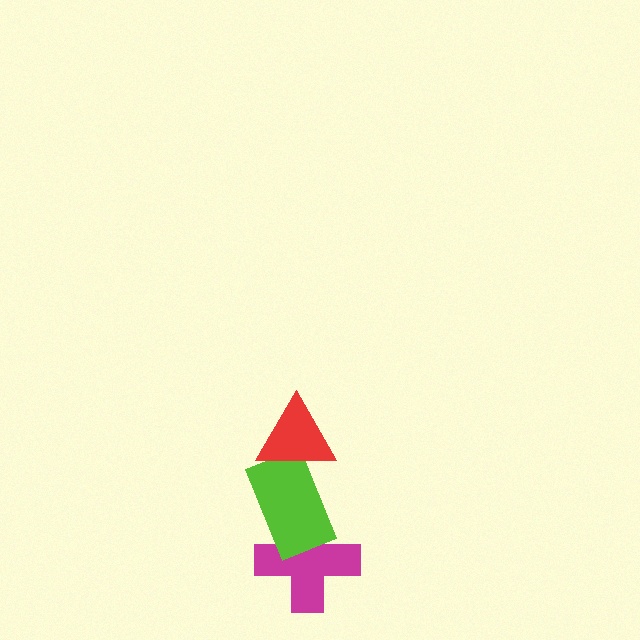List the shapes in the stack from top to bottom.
From top to bottom: the red triangle, the lime rectangle, the magenta cross.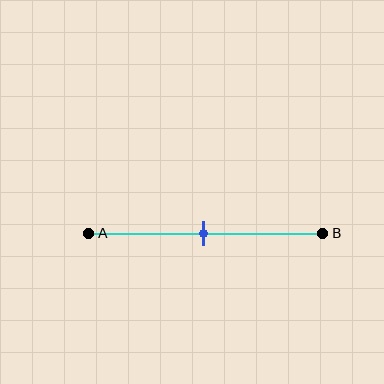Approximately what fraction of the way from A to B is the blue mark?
The blue mark is approximately 50% of the way from A to B.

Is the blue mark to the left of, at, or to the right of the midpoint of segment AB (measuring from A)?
The blue mark is approximately at the midpoint of segment AB.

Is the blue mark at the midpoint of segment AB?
Yes, the mark is approximately at the midpoint.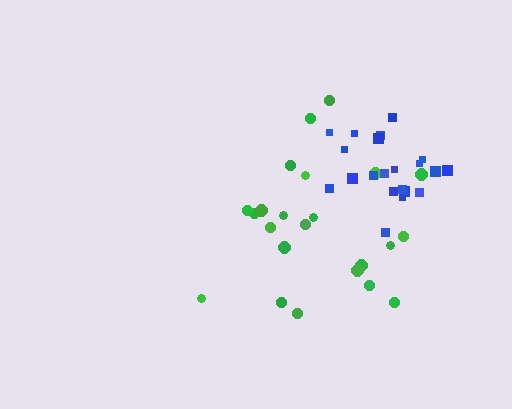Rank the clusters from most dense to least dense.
blue, green.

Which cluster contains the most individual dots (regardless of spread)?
Green (23).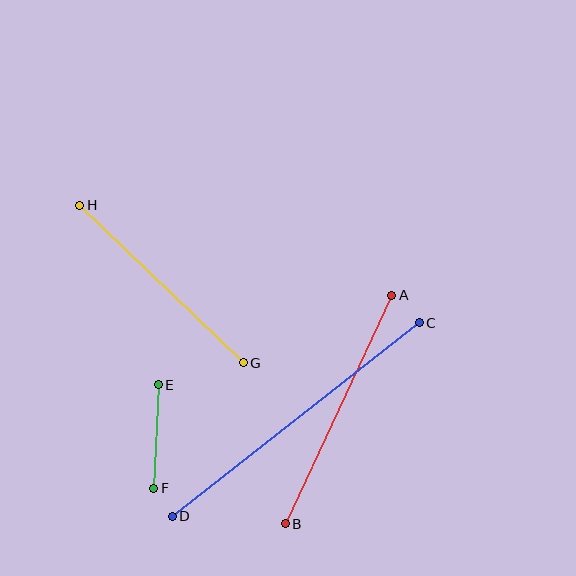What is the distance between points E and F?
The distance is approximately 103 pixels.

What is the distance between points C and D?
The distance is approximately 314 pixels.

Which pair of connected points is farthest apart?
Points C and D are farthest apart.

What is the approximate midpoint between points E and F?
The midpoint is at approximately (156, 436) pixels.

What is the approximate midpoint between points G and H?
The midpoint is at approximately (162, 284) pixels.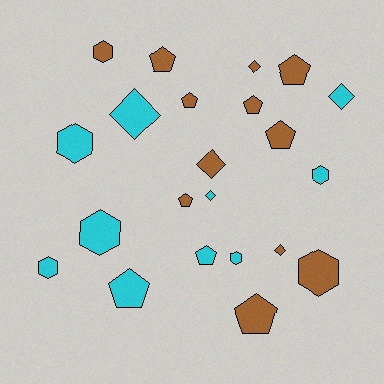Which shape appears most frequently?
Pentagon, with 9 objects.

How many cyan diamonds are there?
There are 3 cyan diamonds.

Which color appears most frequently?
Brown, with 12 objects.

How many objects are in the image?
There are 22 objects.